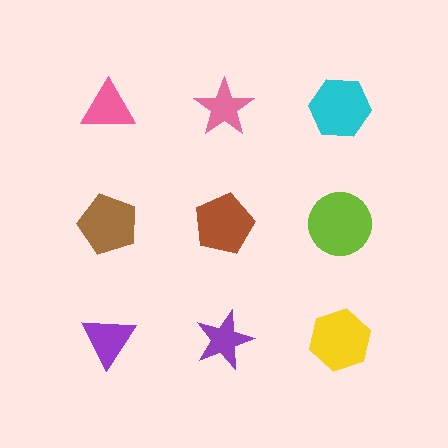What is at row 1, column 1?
A pink triangle.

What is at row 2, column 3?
A lime circle.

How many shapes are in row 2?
3 shapes.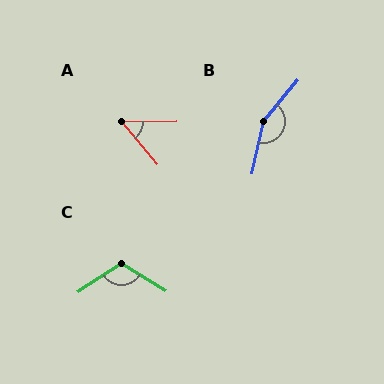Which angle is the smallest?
A, at approximately 51 degrees.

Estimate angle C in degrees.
Approximately 115 degrees.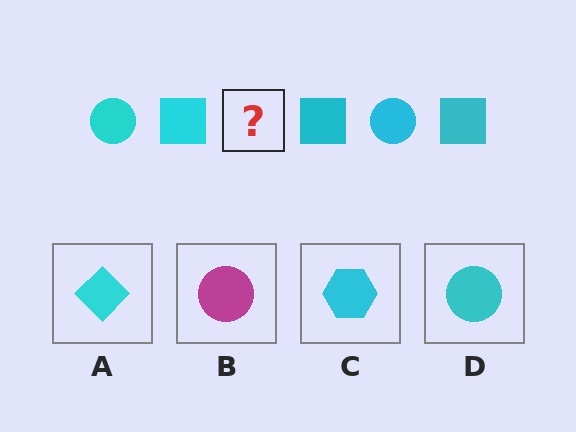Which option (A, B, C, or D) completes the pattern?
D.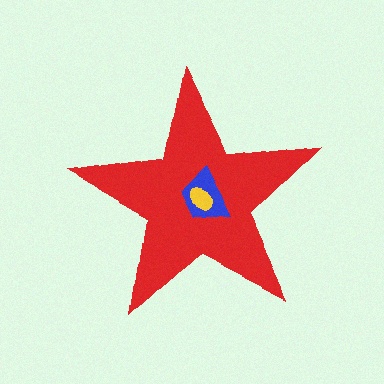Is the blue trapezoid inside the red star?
Yes.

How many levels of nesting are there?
3.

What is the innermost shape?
The yellow ellipse.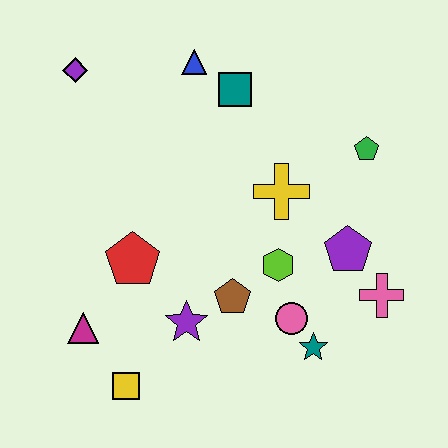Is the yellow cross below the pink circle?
No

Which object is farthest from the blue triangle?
The yellow square is farthest from the blue triangle.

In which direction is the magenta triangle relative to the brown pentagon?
The magenta triangle is to the left of the brown pentagon.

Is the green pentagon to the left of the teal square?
No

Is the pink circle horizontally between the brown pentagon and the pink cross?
Yes